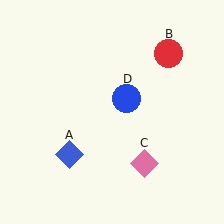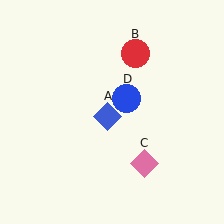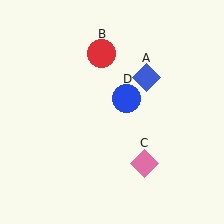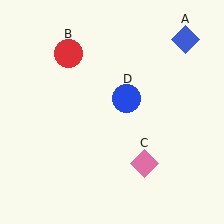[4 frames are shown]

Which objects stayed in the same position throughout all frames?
Pink diamond (object C) and blue circle (object D) remained stationary.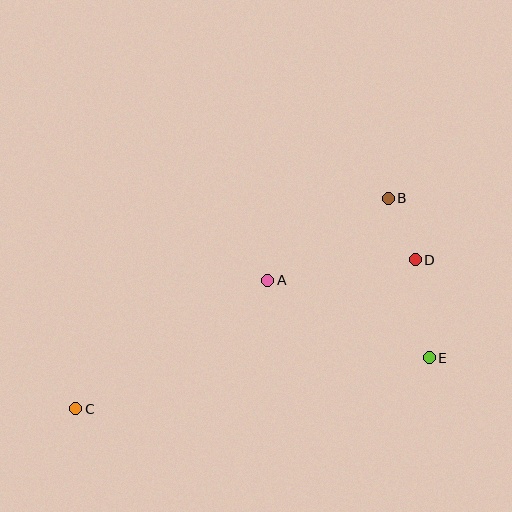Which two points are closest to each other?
Points B and D are closest to each other.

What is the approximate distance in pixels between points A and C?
The distance between A and C is approximately 231 pixels.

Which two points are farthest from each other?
Points B and C are farthest from each other.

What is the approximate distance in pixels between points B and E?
The distance between B and E is approximately 165 pixels.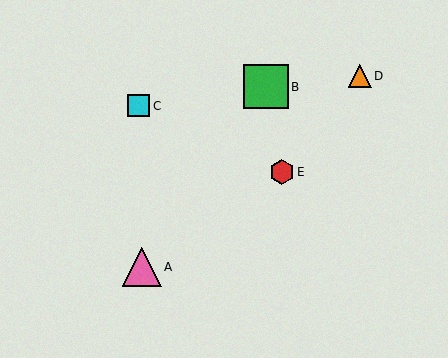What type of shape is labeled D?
Shape D is an orange triangle.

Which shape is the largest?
The green square (labeled B) is the largest.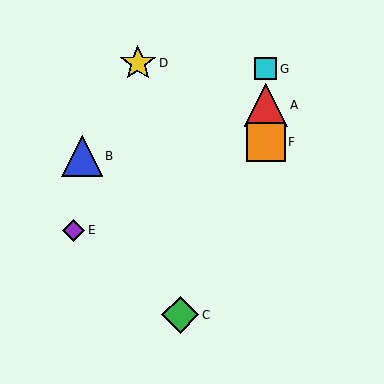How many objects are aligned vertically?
3 objects (A, F, G) are aligned vertically.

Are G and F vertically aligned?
Yes, both are at x≈266.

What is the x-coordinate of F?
Object F is at x≈266.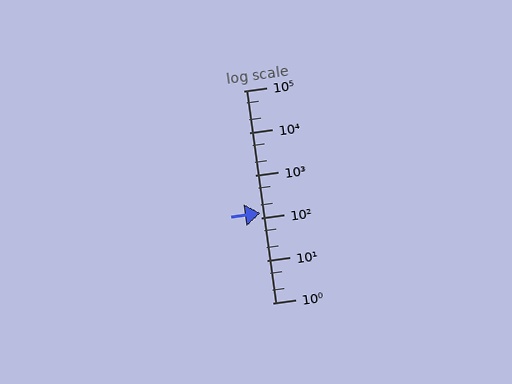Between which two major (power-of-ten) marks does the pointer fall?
The pointer is between 100 and 1000.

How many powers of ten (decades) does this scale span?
The scale spans 5 decades, from 1 to 100000.